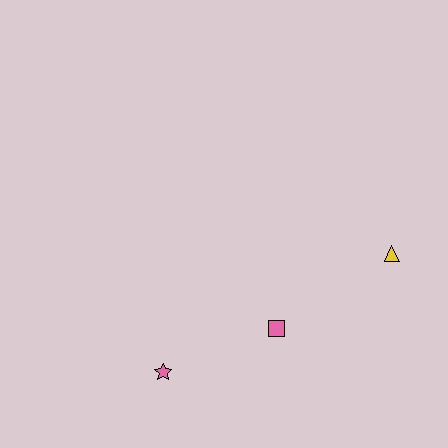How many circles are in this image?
There are no circles.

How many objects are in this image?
There are 3 objects.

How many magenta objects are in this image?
There are no magenta objects.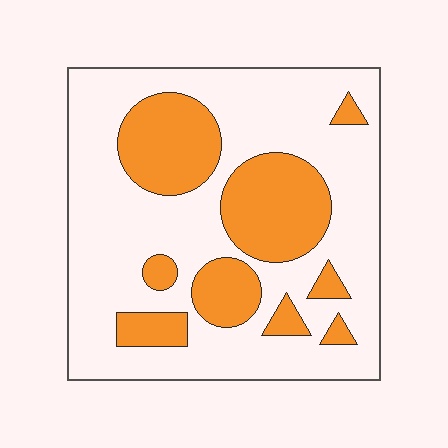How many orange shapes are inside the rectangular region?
9.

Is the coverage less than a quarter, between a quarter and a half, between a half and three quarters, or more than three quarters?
Between a quarter and a half.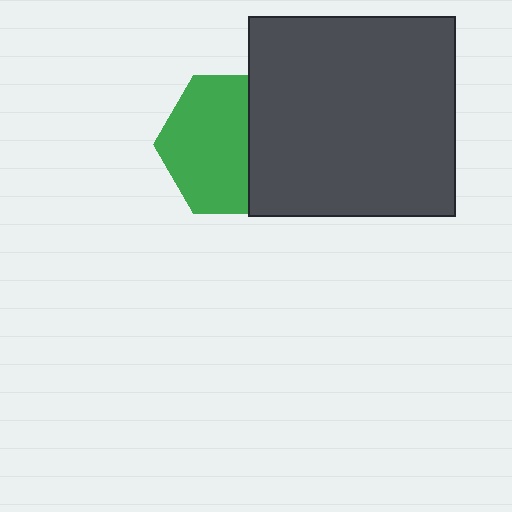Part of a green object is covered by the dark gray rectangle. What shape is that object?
It is a hexagon.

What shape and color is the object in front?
The object in front is a dark gray rectangle.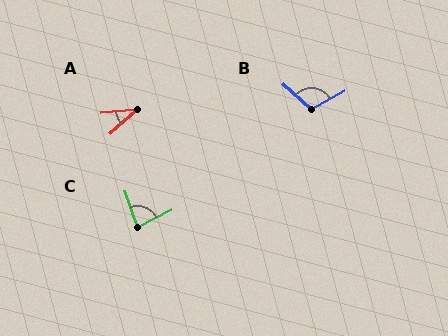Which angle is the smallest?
A, at approximately 35 degrees.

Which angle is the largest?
B, at approximately 109 degrees.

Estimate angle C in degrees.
Approximately 81 degrees.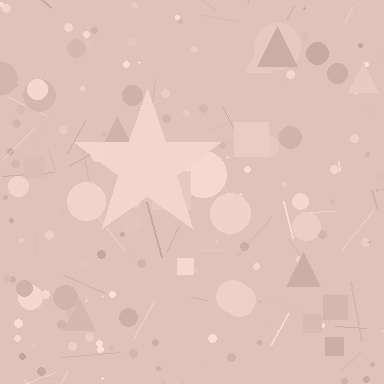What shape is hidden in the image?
A star is hidden in the image.